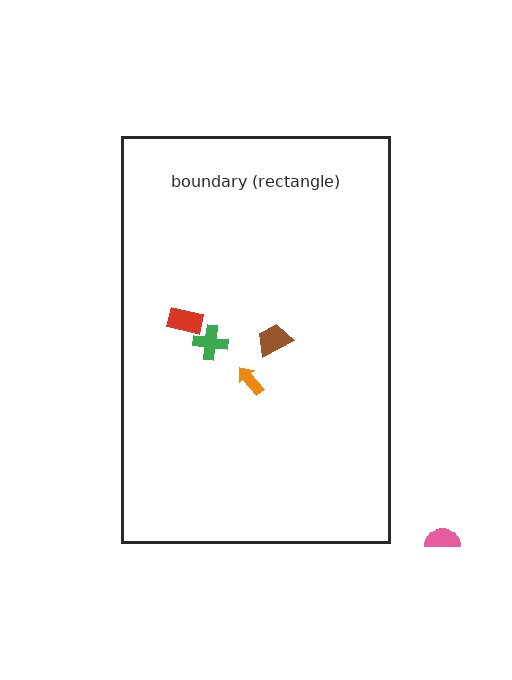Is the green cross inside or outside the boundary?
Inside.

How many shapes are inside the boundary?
4 inside, 1 outside.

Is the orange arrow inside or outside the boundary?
Inside.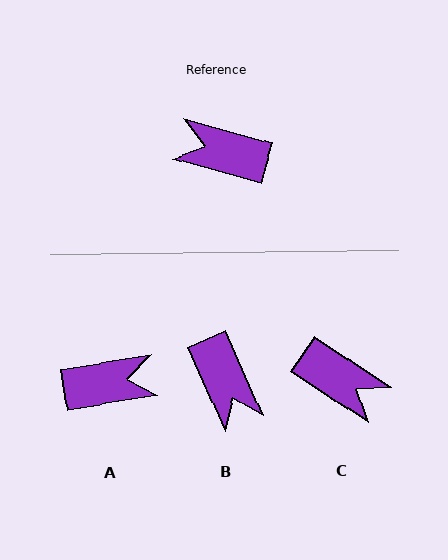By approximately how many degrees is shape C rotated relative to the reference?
Approximately 162 degrees counter-clockwise.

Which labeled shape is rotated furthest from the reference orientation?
C, about 162 degrees away.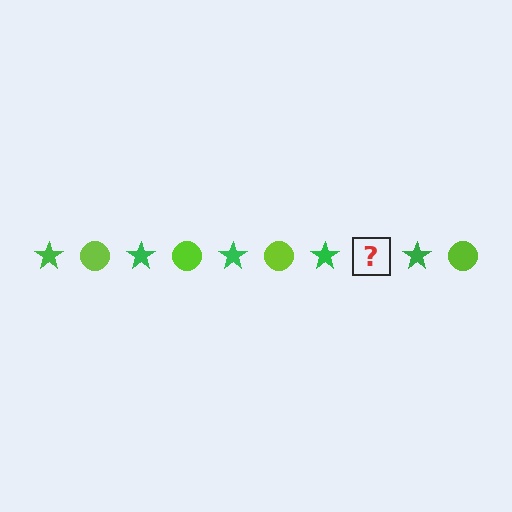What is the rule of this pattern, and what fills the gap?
The rule is that the pattern alternates between green star and lime circle. The gap should be filled with a lime circle.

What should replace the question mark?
The question mark should be replaced with a lime circle.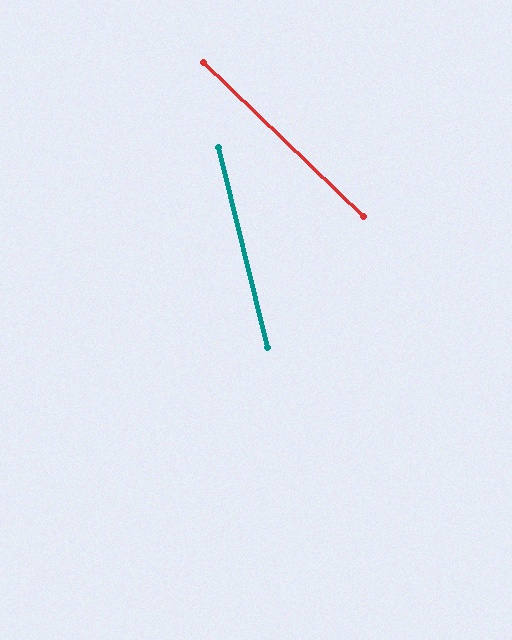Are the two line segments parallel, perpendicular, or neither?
Neither parallel nor perpendicular — they differ by about 32°.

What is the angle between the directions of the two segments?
Approximately 32 degrees.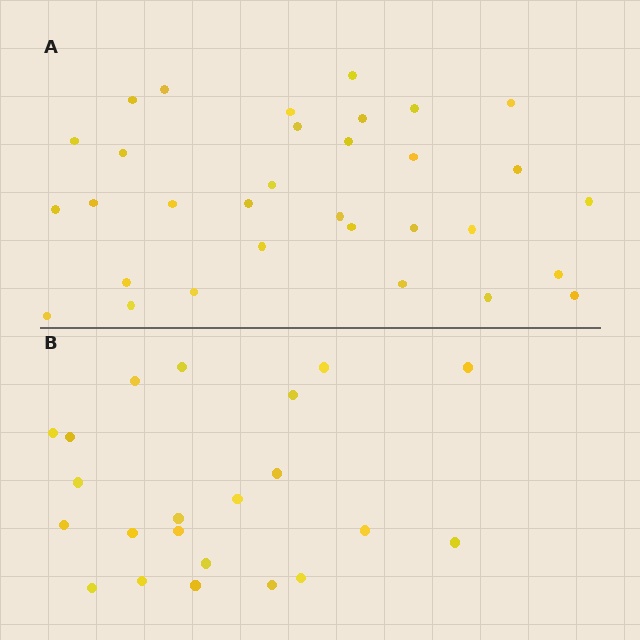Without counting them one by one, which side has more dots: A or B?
Region A (the top region) has more dots.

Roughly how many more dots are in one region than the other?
Region A has roughly 10 or so more dots than region B.